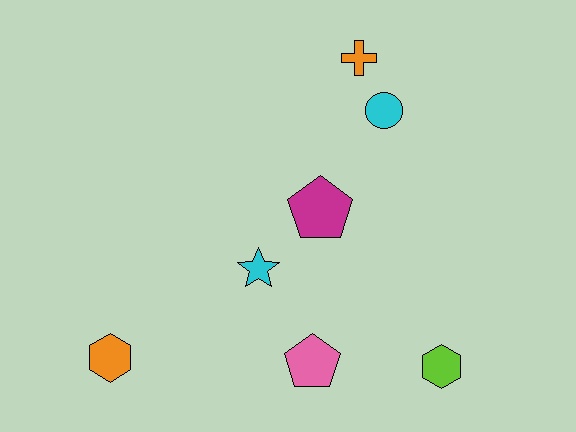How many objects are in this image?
There are 7 objects.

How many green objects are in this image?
There are no green objects.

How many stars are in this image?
There is 1 star.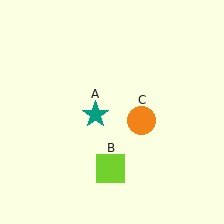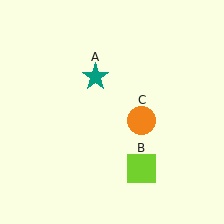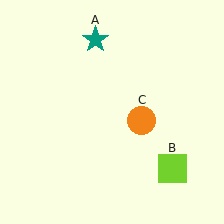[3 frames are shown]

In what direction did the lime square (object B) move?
The lime square (object B) moved right.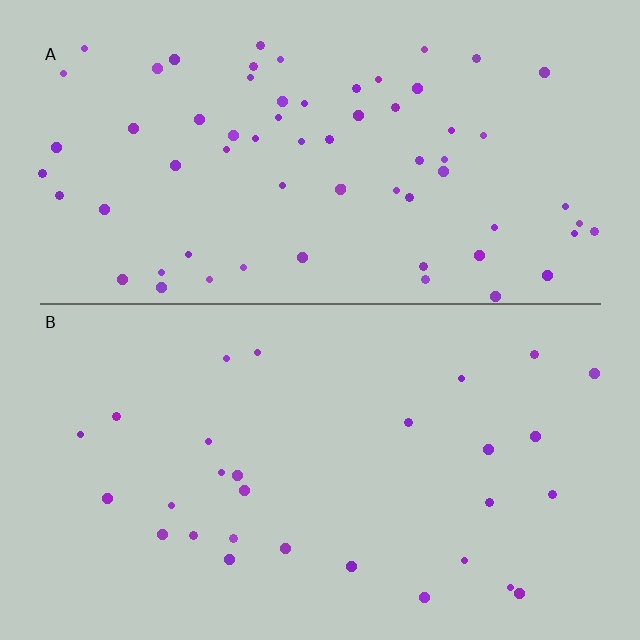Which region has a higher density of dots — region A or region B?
A (the top).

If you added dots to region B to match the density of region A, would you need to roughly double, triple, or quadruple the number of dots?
Approximately double.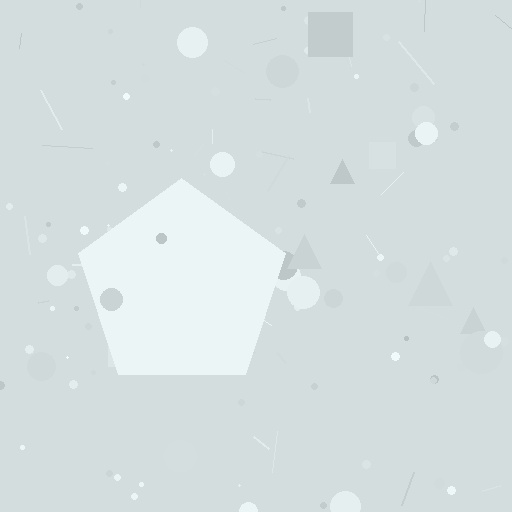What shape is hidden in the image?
A pentagon is hidden in the image.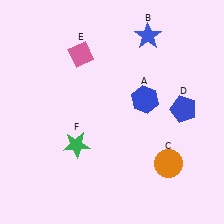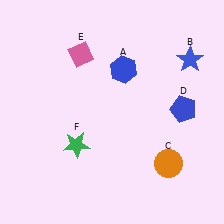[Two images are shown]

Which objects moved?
The objects that moved are: the blue hexagon (A), the blue star (B).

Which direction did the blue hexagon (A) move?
The blue hexagon (A) moved up.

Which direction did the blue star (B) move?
The blue star (B) moved right.